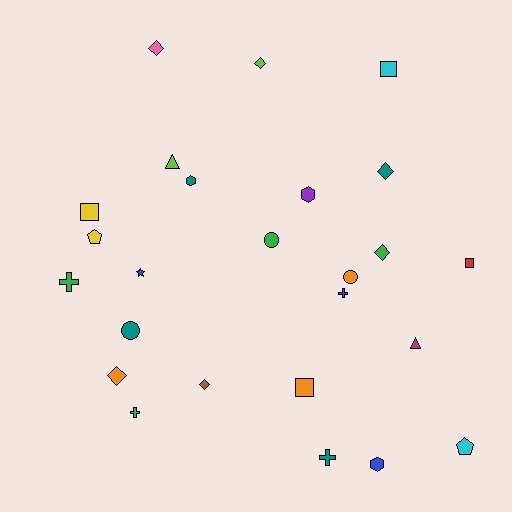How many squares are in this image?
There are 4 squares.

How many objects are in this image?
There are 25 objects.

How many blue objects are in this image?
There are 3 blue objects.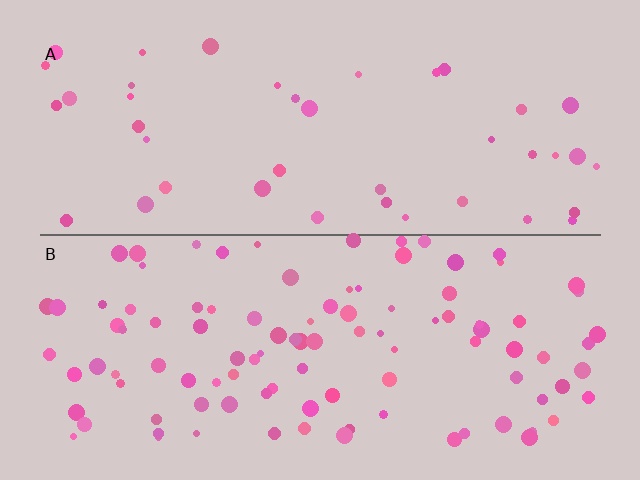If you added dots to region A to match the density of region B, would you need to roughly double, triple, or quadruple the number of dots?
Approximately double.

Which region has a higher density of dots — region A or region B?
B (the bottom).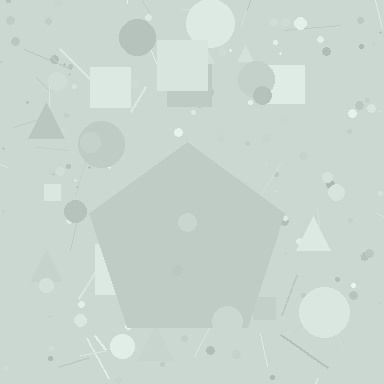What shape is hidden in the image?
A pentagon is hidden in the image.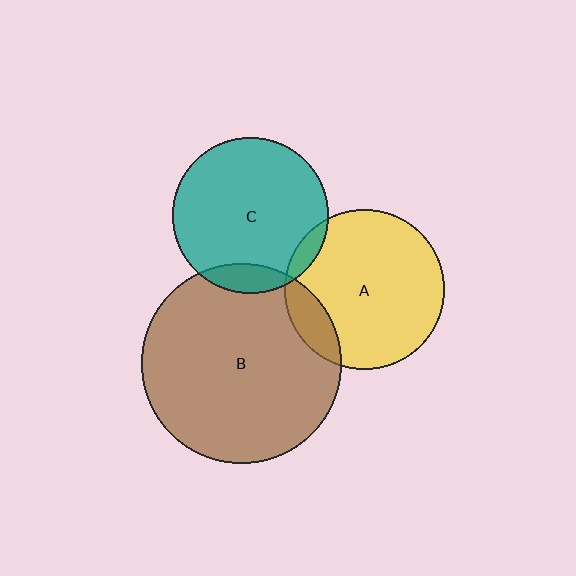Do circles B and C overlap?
Yes.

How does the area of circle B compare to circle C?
Approximately 1.6 times.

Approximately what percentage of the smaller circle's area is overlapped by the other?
Approximately 10%.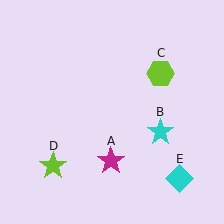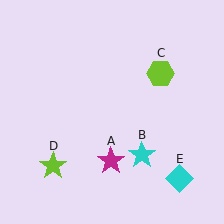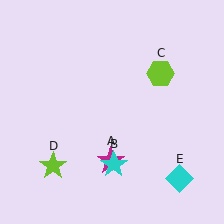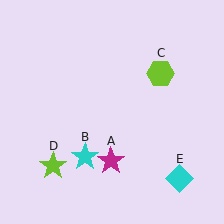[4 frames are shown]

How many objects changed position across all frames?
1 object changed position: cyan star (object B).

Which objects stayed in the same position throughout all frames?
Magenta star (object A) and lime hexagon (object C) and lime star (object D) and cyan diamond (object E) remained stationary.